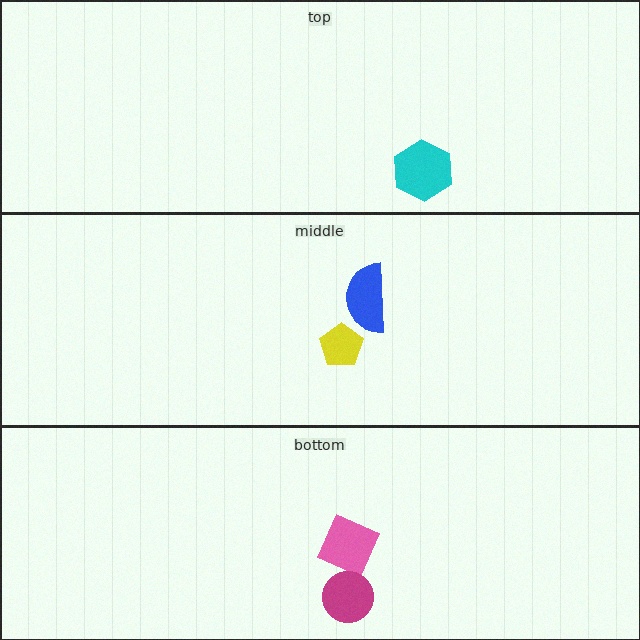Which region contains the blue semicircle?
The middle region.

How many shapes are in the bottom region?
2.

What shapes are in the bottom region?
The pink diamond, the magenta circle.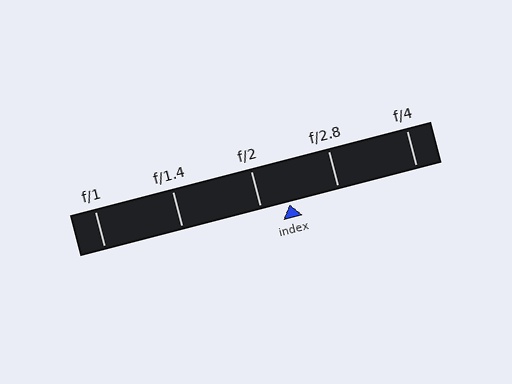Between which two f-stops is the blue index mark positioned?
The index mark is between f/2 and f/2.8.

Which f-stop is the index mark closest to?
The index mark is closest to f/2.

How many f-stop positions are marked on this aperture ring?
There are 5 f-stop positions marked.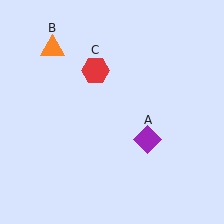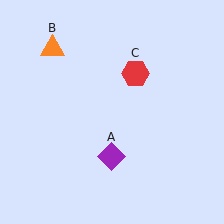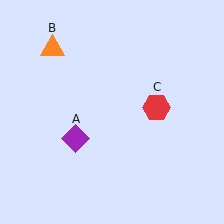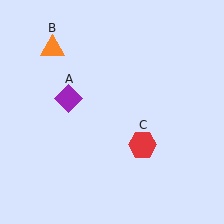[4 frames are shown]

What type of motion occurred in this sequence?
The purple diamond (object A), red hexagon (object C) rotated clockwise around the center of the scene.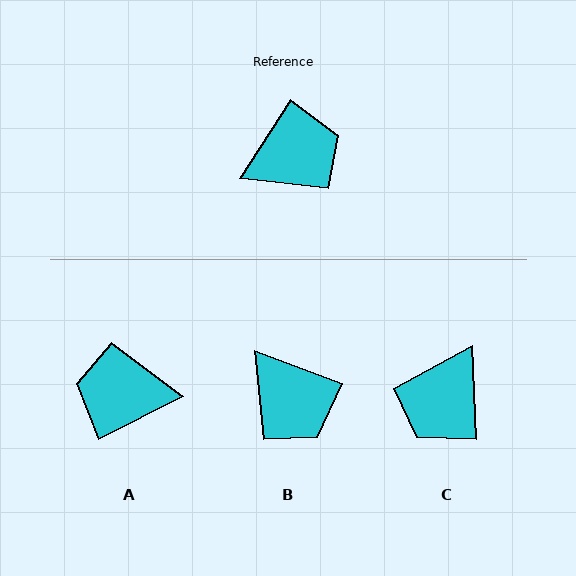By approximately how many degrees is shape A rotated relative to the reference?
Approximately 149 degrees counter-clockwise.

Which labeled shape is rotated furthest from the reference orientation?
A, about 149 degrees away.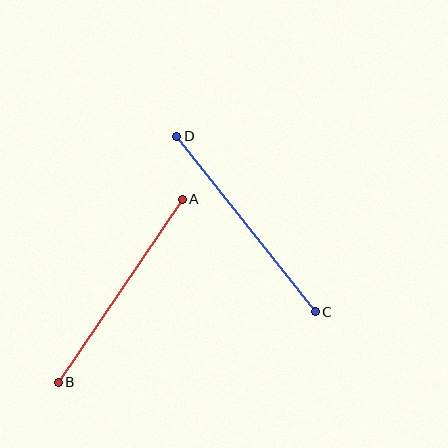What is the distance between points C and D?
The distance is approximately 223 pixels.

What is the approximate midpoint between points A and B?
The midpoint is at approximately (120, 291) pixels.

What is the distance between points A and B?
The distance is approximately 221 pixels.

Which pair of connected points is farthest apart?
Points C and D are farthest apart.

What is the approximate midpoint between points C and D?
The midpoint is at approximately (246, 224) pixels.